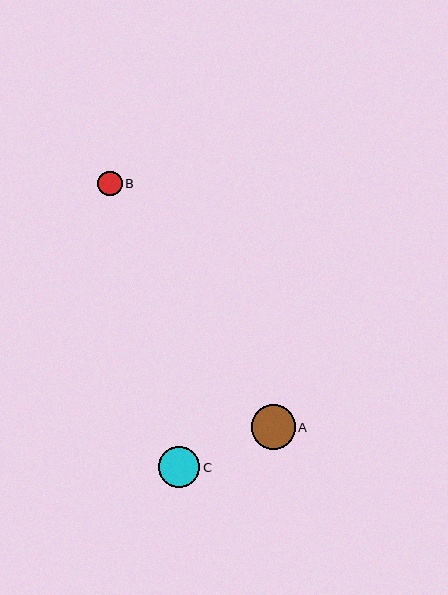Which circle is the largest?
Circle A is the largest with a size of approximately 44 pixels.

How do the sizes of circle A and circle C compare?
Circle A and circle C are approximately the same size.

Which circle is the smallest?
Circle B is the smallest with a size of approximately 24 pixels.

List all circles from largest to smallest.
From largest to smallest: A, C, B.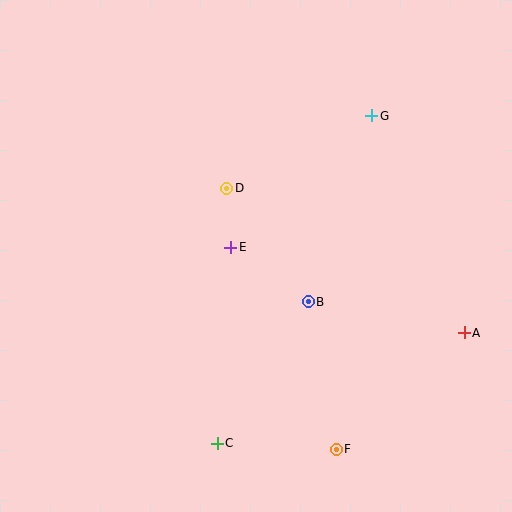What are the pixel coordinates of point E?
Point E is at (231, 247).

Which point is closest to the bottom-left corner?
Point C is closest to the bottom-left corner.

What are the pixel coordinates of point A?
Point A is at (464, 333).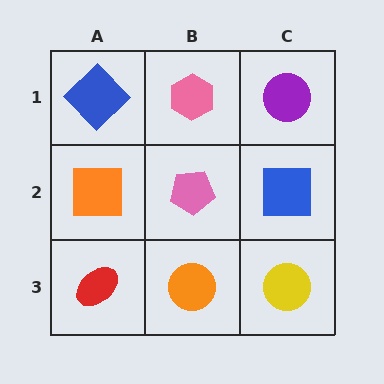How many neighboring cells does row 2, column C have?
3.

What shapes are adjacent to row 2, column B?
A pink hexagon (row 1, column B), an orange circle (row 3, column B), an orange square (row 2, column A), a blue square (row 2, column C).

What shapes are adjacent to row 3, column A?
An orange square (row 2, column A), an orange circle (row 3, column B).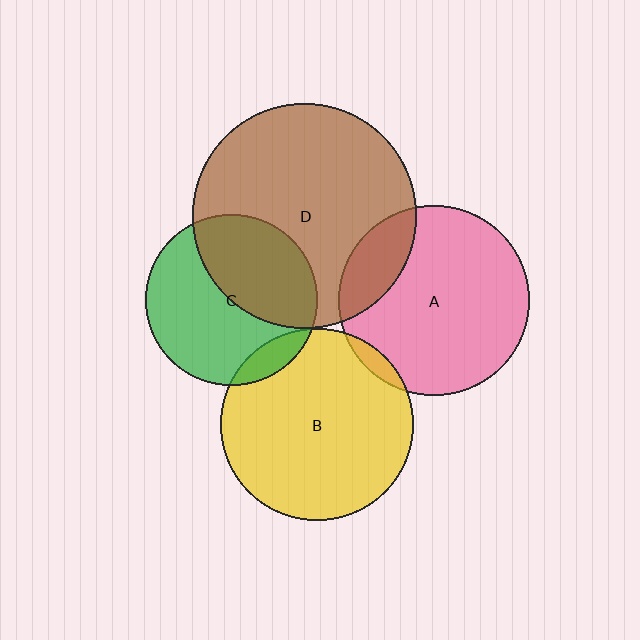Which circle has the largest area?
Circle D (brown).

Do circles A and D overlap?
Yes.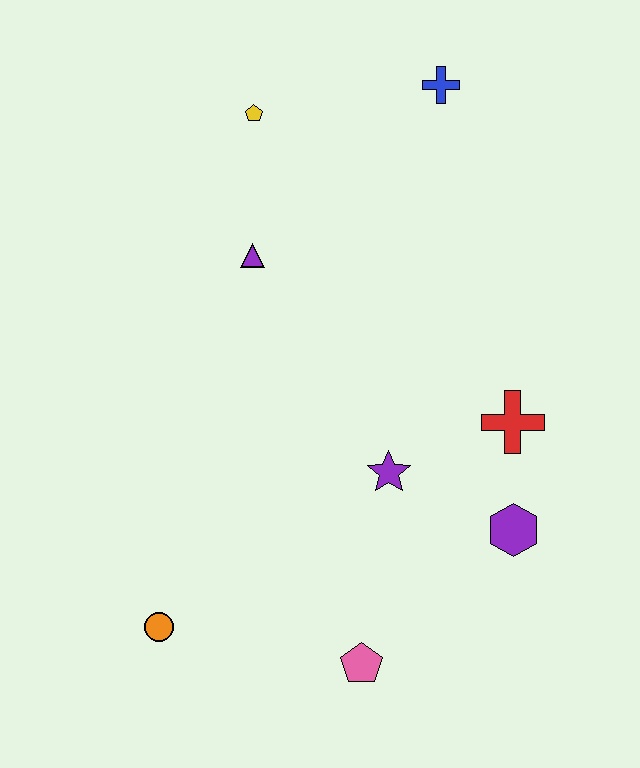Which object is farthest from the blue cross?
The orange circle is farthest from the blue cross.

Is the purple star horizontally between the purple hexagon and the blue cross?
No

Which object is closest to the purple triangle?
The yellow pentagon is closest to the purple triangle.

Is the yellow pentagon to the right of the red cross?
No